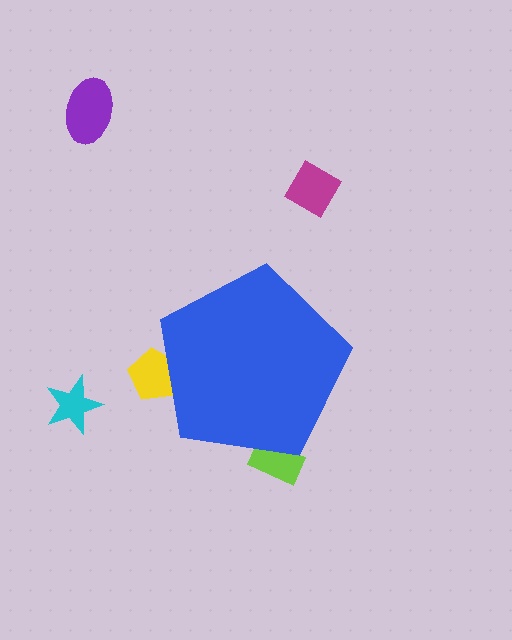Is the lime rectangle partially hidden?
Yes, the lime rectangle is partially hidden behind the blue pentagon.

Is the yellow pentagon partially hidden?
Yes, the yellow pentagon is partially hidden behind the blue pentagon.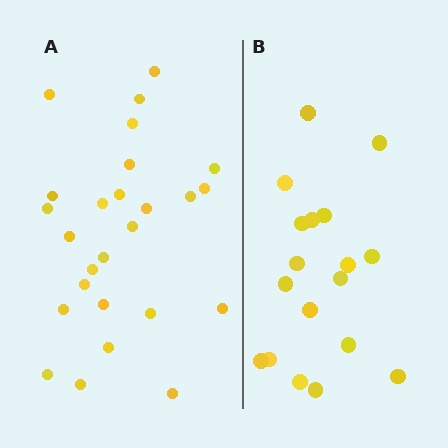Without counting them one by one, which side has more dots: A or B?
Region A (the left region) has more dots.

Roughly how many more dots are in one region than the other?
Region A has roughly 8 or so more dots than region B.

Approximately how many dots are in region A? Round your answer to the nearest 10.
About 30 dots. (The exact count is 26, which rounds to 30.)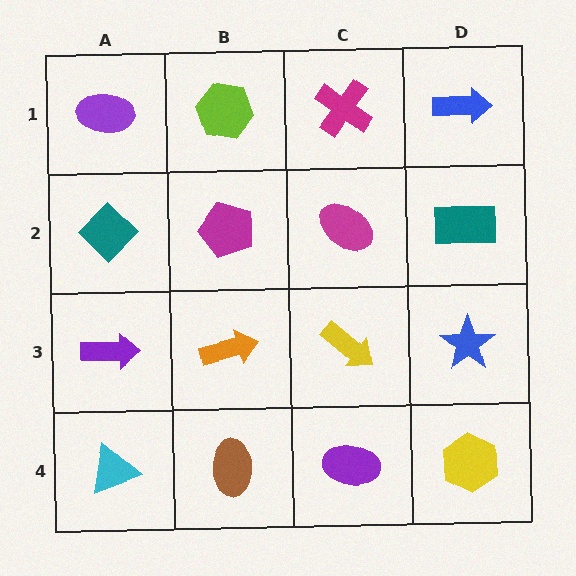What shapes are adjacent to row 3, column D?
A teal rectangle (row 2, column D), a yellow hexagon (row 4, column D), a yellow arrow (row 3, column C).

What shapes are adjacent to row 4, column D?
A blue star (row 3, column D), a purple ellipse (row 4, column C).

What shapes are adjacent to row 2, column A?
A purple ellipse (row 1, column A), a purple arrow (row 3, column A), a magenta pentagon (row 2, column B).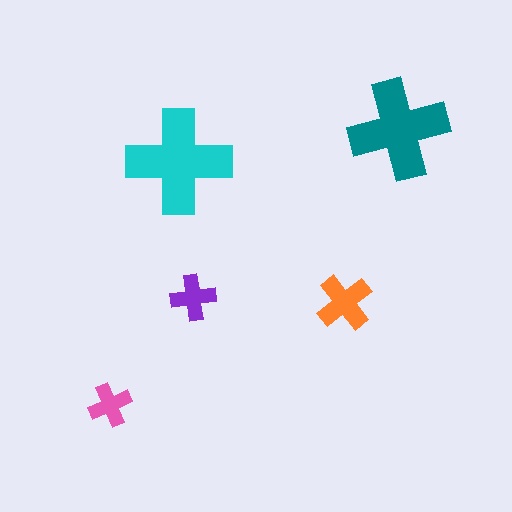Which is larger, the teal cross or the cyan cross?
The cyan one.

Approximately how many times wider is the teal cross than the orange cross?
About 2 times wider.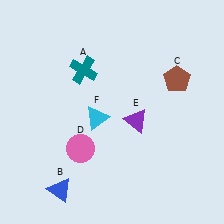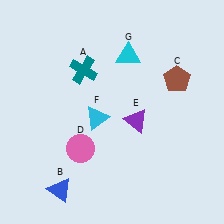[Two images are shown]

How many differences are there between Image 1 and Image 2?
There is 1 difference between the two images.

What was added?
A cyan triangle (G) was added in Image 2.